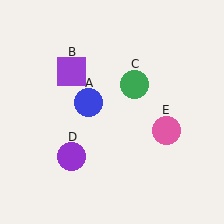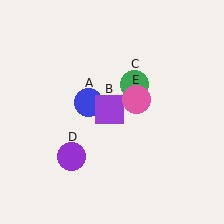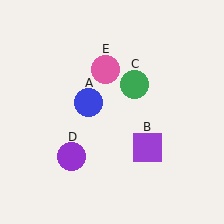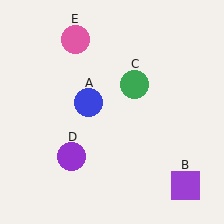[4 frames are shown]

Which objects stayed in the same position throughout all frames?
Blue circle (object A) and green circle (object C) and purple circle (object D) remained stationary.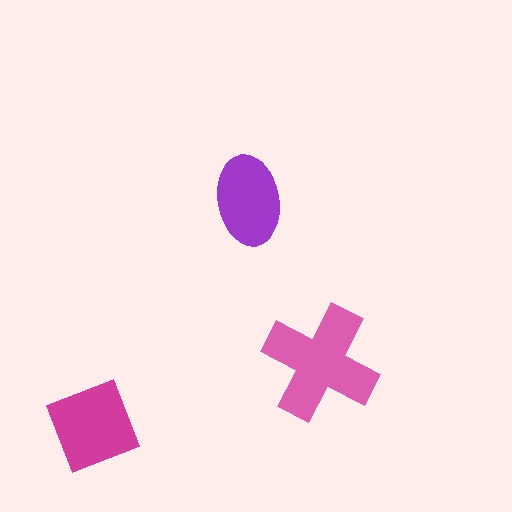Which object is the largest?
The pink cross.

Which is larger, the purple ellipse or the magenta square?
The magenta square.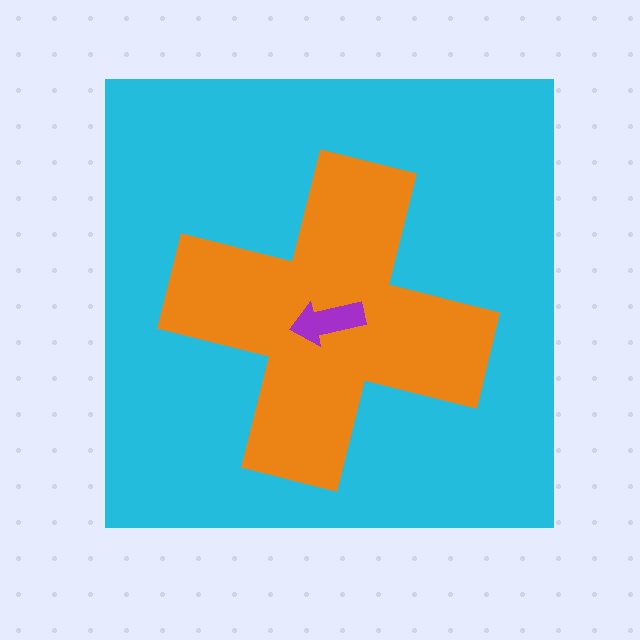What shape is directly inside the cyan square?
The orange cross.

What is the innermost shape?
The purple arrow.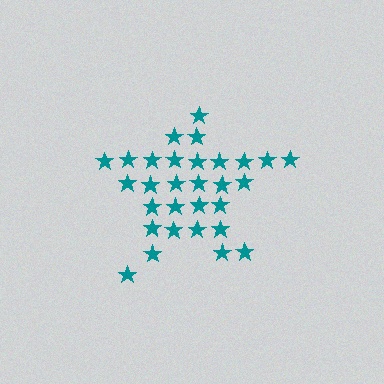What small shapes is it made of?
It is made of small stars.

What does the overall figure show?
The overall figure shows a star.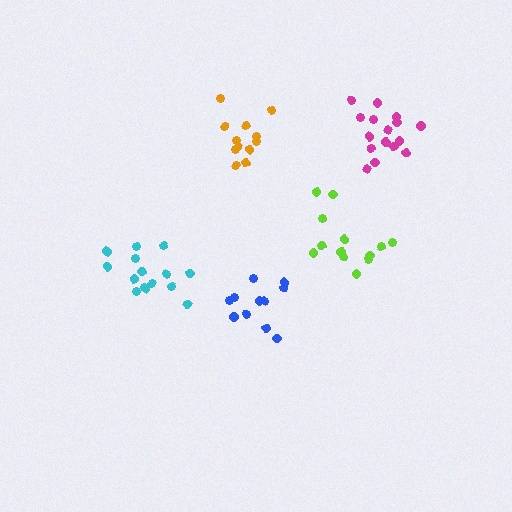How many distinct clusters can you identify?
There are 5 distinct clusters.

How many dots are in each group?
Group 1: 15 dots, Group 2: 12 dots, Group 3: 11 dots, Group 4: 16 dots, Group 5: 13 dots (67 total).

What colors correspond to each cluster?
The clusters are colored: cyan, orange, blue, magenta, lime.